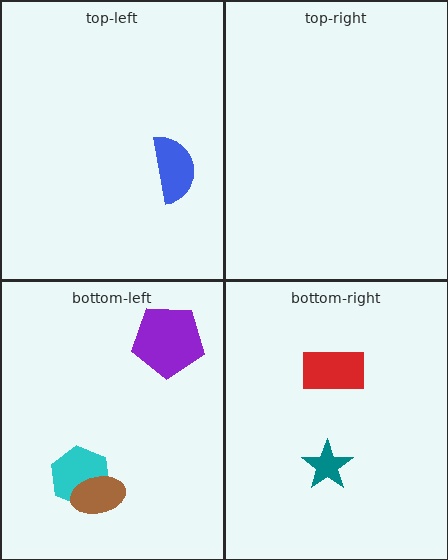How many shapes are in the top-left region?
1.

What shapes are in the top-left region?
The blue semicircle.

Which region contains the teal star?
The bottom-right region.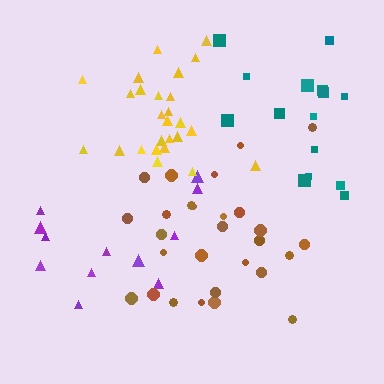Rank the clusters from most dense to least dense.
yellow, brown, teal, purple.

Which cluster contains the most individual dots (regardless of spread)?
Brown (28).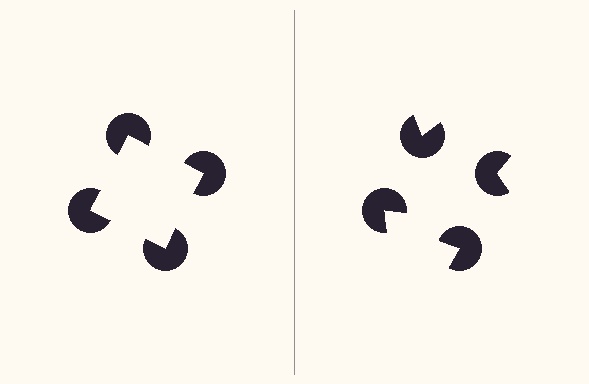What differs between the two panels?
The pac-man discs are positioned identically on both sides; only the wedge orientations differ. On the left they align to a square; on the right they are misaligned.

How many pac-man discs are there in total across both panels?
8 — 4 on each side.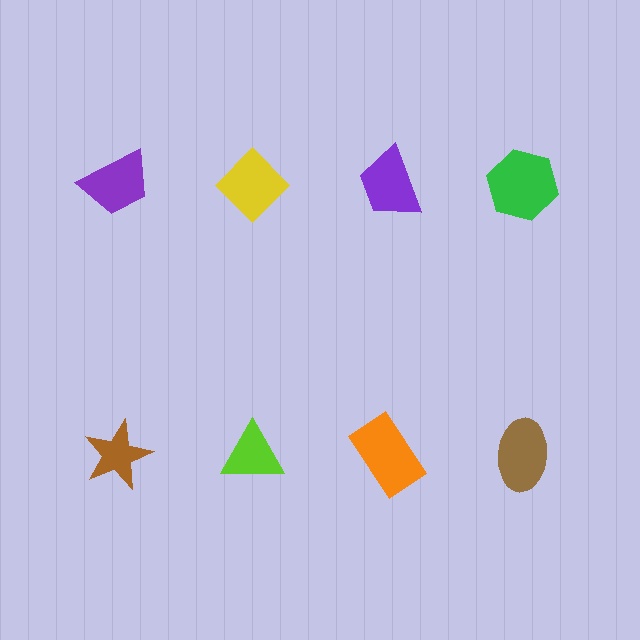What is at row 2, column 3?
An orange rectangle.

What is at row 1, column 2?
A yellow diamond.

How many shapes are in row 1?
4 shapes.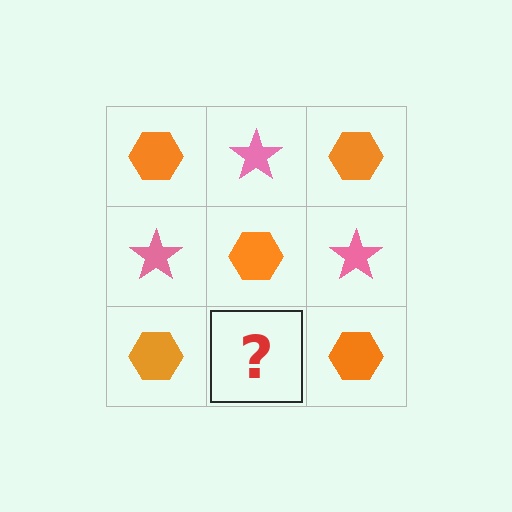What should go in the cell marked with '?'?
The missing cell should contain a pink star.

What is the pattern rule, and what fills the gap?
The rule is that it alternates orange hexagon and pink star in a checkerboard pattern. The gap should be filled with a pink star.